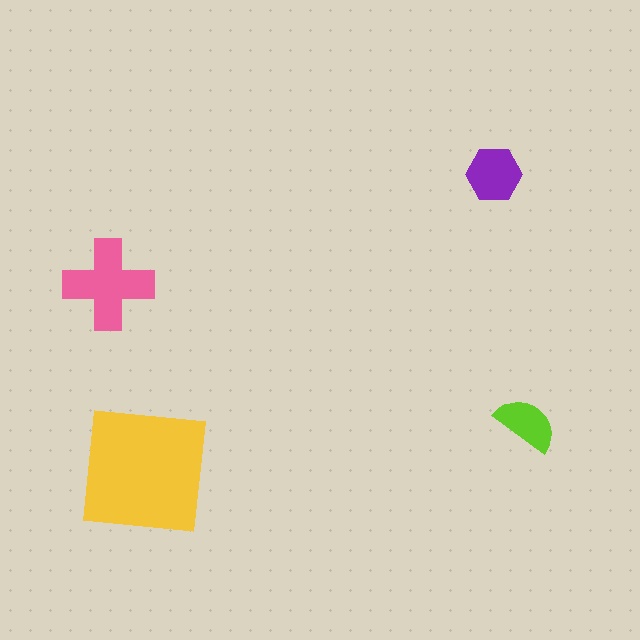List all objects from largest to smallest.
The yellow square, the pink cross, the purple hexagon, the lime semicircle.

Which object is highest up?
The purple hexagon is topmost.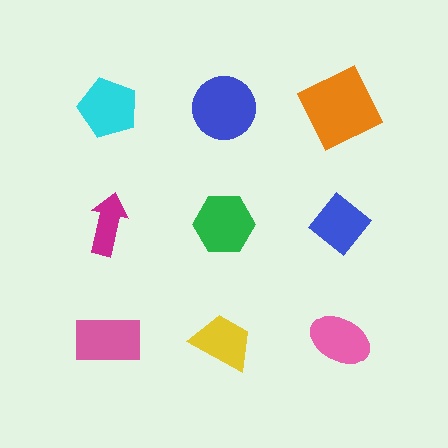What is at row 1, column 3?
An orange square.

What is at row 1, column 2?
A blue circle.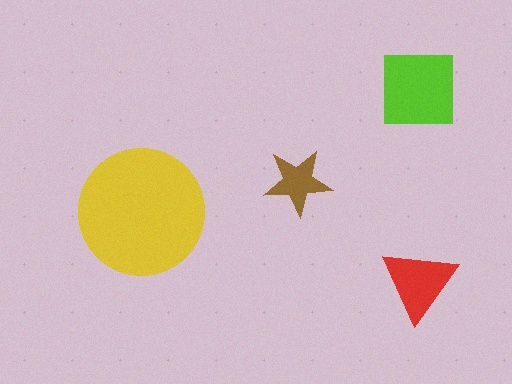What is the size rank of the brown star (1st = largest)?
4th.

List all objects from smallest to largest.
The brown star, the red triangle, the lime square, the yellow circle.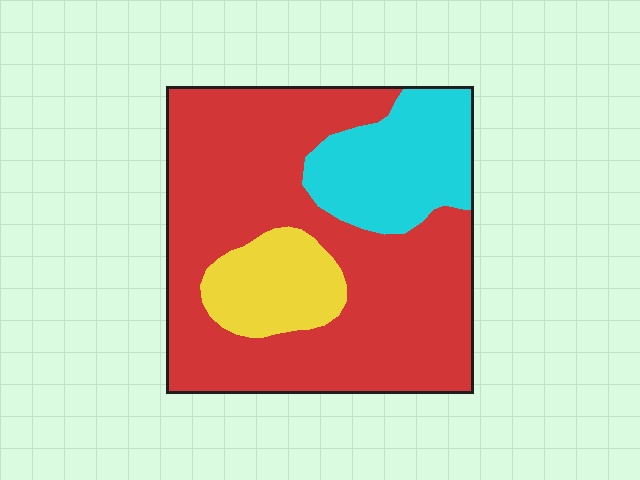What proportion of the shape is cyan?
Cyan covers around 20% of the shape.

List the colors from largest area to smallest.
From largest to smallest: red, cyan, yellow.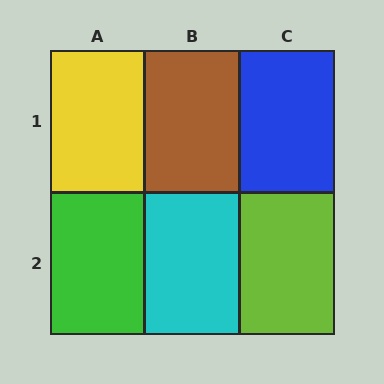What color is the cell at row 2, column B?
Cyan.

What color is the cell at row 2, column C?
Lime.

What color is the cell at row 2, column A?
Green.